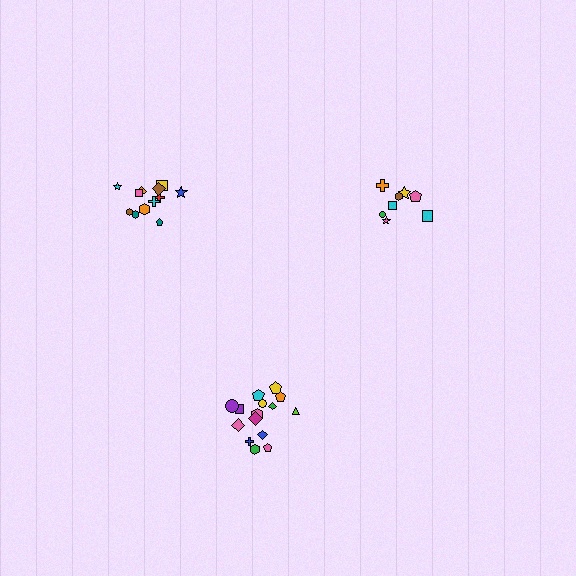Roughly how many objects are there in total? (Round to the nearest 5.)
Roughly 35 objects in total.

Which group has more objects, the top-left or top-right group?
The top-left group.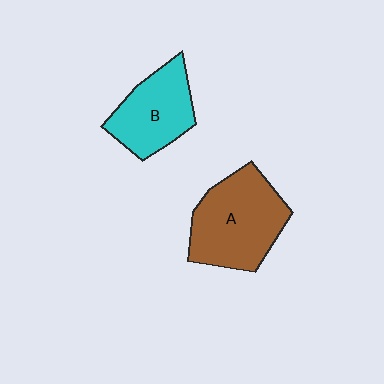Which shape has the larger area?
Shape A (brown).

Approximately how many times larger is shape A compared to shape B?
Approximately 1.4 times.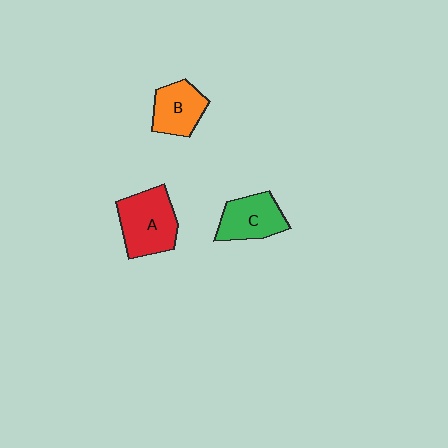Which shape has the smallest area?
Shape B (orange).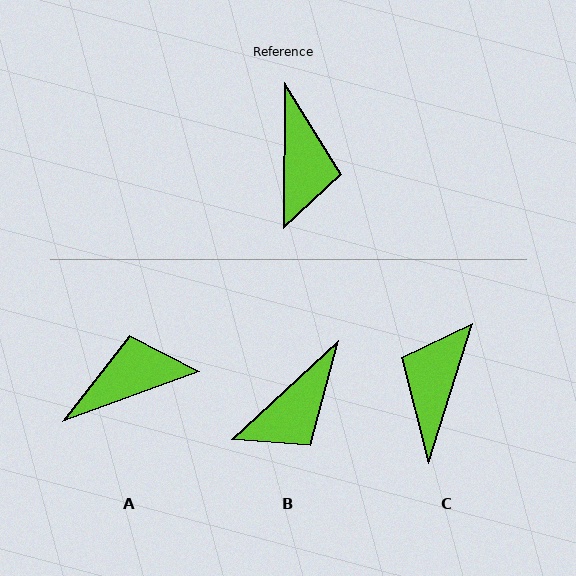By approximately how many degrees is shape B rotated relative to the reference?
Approximately 47 degrees clockwise.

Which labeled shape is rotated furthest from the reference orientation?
C, about 163 degrees away.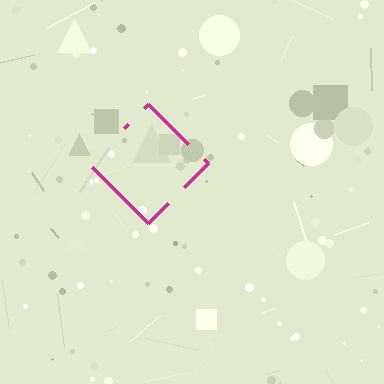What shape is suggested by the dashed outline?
The dashed outline suggests a diamond.